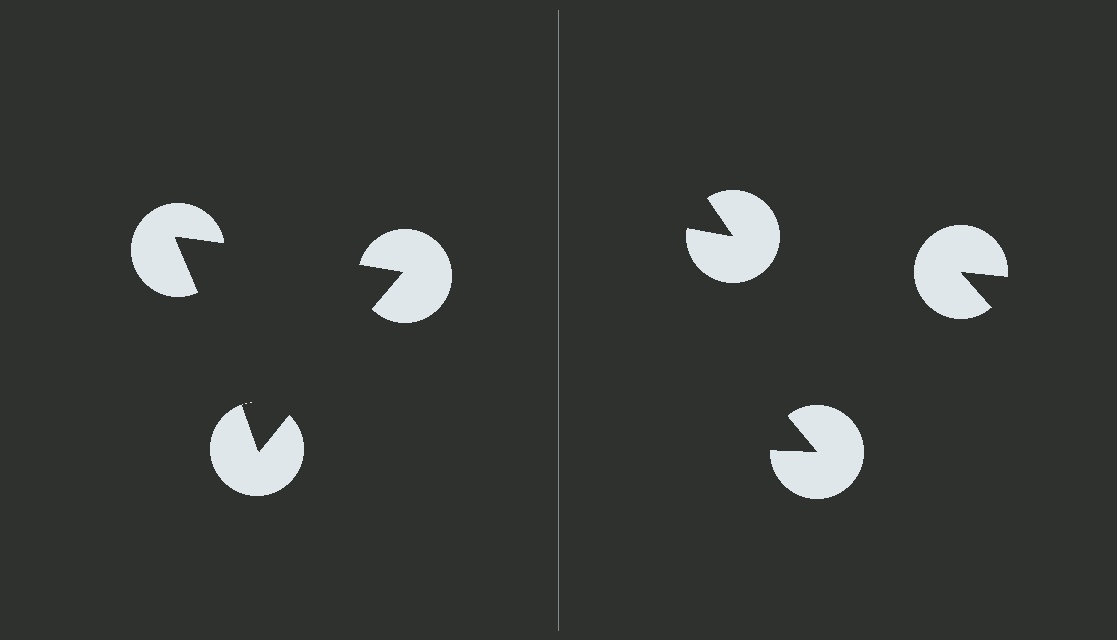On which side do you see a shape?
An illusory triangle appears on the left side. On the right side the wedge cuts are rotated, so no coherent shape forms.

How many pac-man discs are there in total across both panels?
6 — 3 on each side.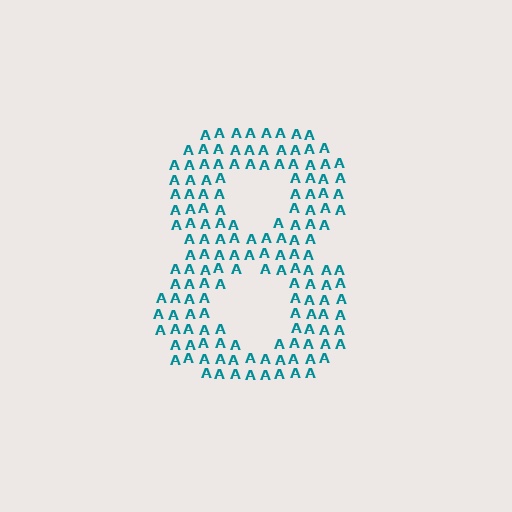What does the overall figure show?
The overall figure shows the digit 8.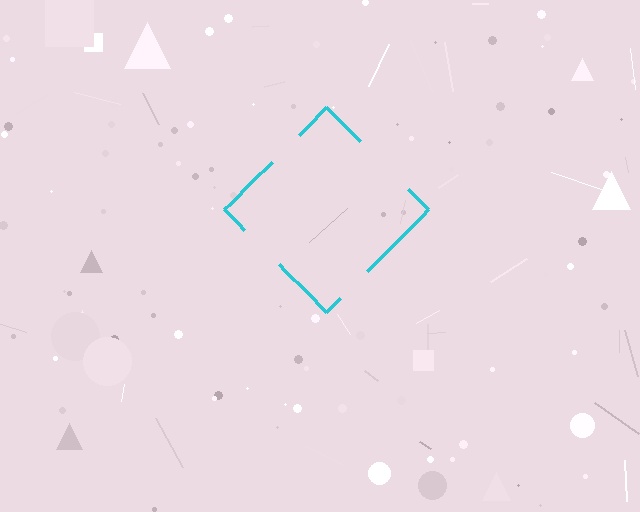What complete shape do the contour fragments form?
The contour fragments form a diamond.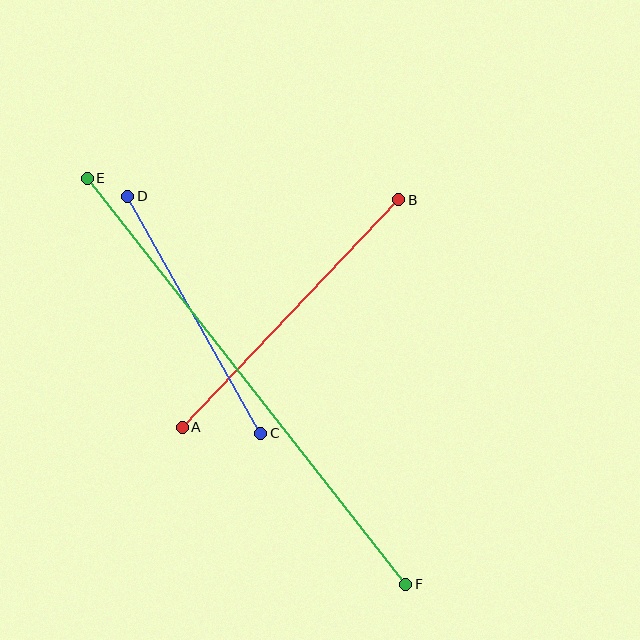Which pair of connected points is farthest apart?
Points E and F are farthest apart.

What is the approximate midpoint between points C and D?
The midpoint is at approximately (194, 315) pixels.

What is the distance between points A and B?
The distance is approximately 314 pixels.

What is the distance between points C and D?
The distance is approximately 272 pixels.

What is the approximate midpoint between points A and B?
The midpoint is at approximately (291, 314) pixels.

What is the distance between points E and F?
The distance is approximately 516 pixels.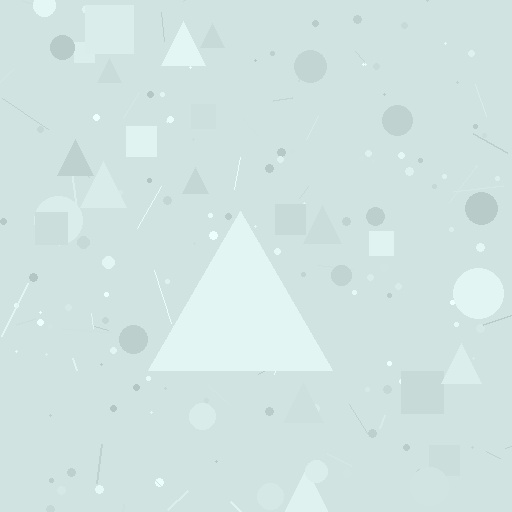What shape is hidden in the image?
A triangle is hidden in the image.